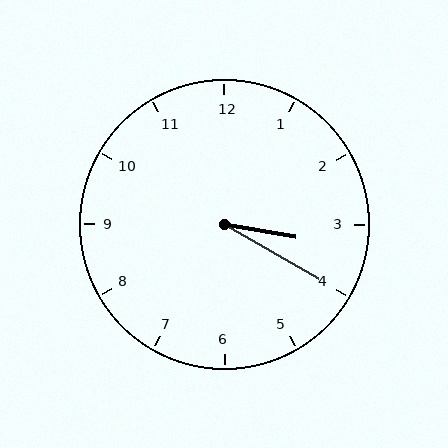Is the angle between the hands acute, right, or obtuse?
It is acute.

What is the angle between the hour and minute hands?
Approximately 20 degrees.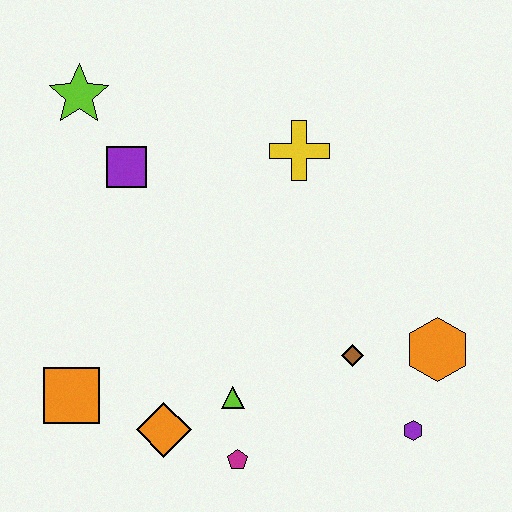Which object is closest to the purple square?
The lime star is closest to the purple square.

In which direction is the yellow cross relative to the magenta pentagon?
The yellow cross is above the magenta pentagon.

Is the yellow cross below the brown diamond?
No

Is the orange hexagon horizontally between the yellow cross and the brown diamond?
No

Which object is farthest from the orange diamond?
The lime star is farthest from the orange diamond.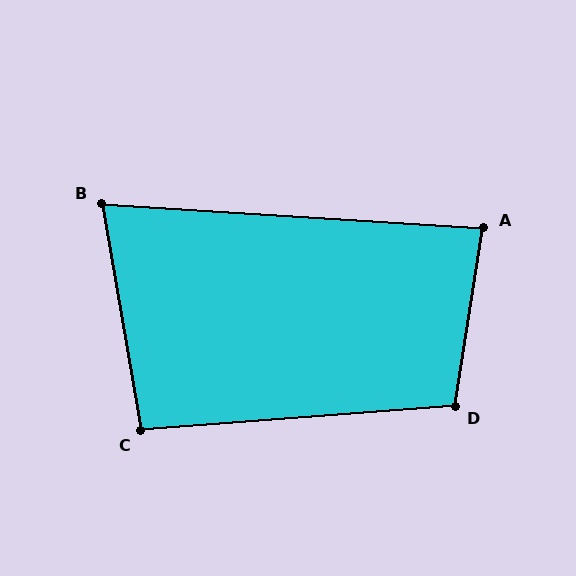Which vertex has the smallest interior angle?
B, at approximately 76 degrees.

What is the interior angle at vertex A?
Approximately 85 degrees (acute).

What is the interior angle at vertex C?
Approximately 95 degrees (obtuse).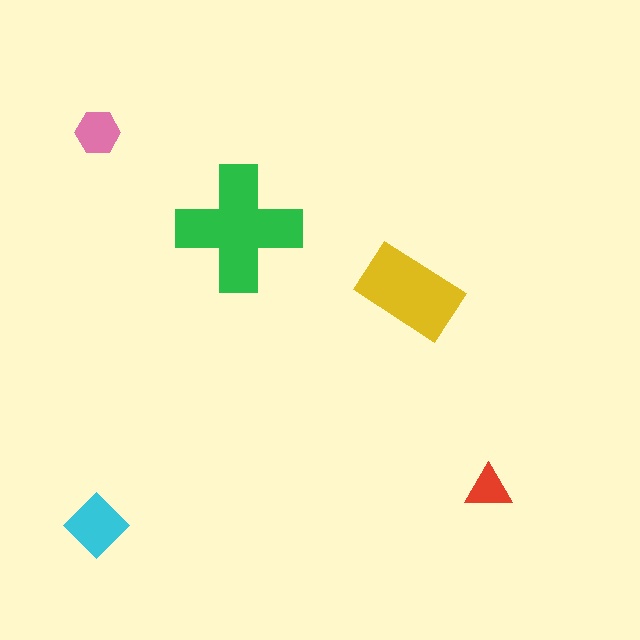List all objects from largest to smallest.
The green cross, the yellow rectangle, the cyan diamond, the pink hexagon, the red triangle.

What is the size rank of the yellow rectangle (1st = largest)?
2nd.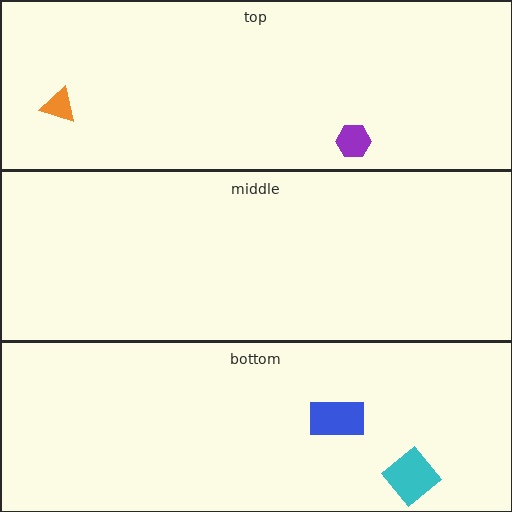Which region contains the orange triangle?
The top region.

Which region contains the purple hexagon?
The top region.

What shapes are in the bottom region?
The blue rectangle, the cyan diamond.